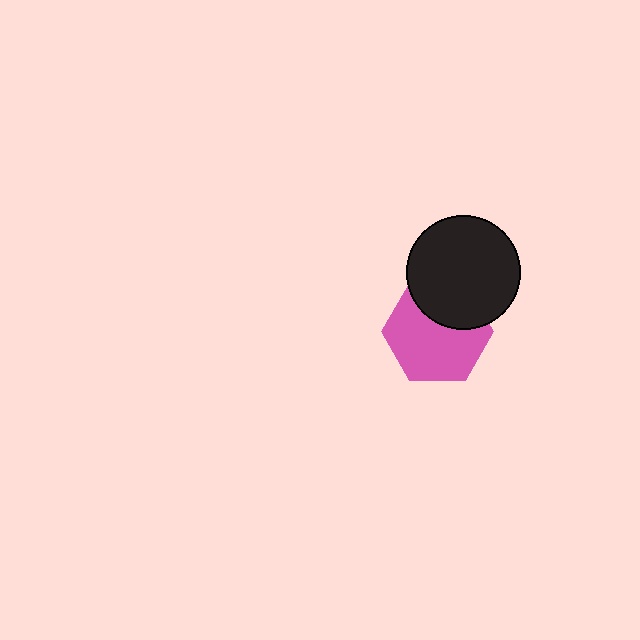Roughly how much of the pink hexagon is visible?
Most of it is visible (roughly 68%).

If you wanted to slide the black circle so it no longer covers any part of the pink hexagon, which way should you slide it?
Slide it up — that is the most direct way to separate the two shapes.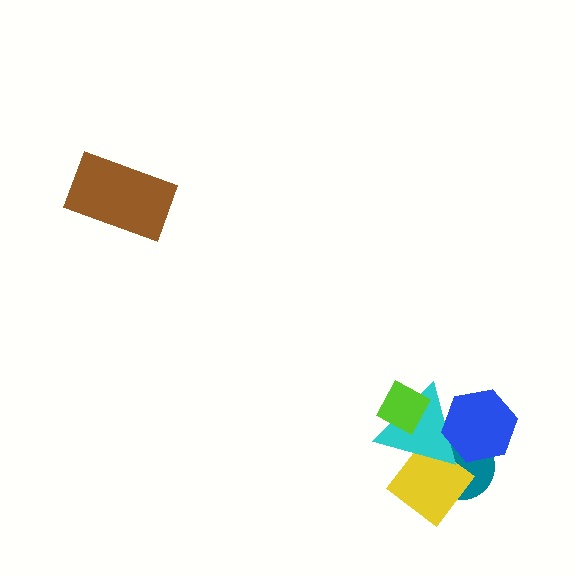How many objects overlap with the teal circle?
3 objects overlap with the teal circle.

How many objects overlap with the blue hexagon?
2 objects overlap with the blue hexagon.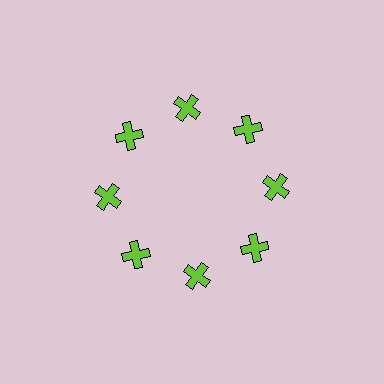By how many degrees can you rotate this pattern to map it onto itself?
The pattern maps onto itself every 45 degrees of rotation.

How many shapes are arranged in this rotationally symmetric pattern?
There are 8 shapes, arranged in 8 groups of 1.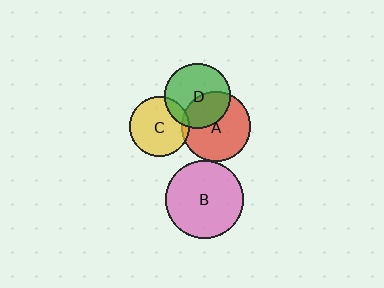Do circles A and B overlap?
Yes.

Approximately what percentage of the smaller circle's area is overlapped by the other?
Approximately 5%.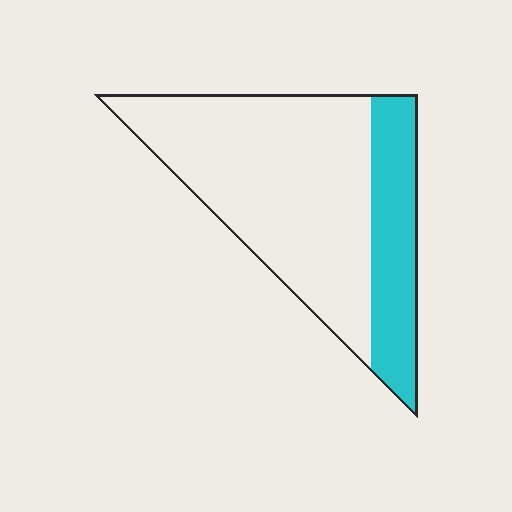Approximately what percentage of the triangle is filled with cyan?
Approximately 25%.